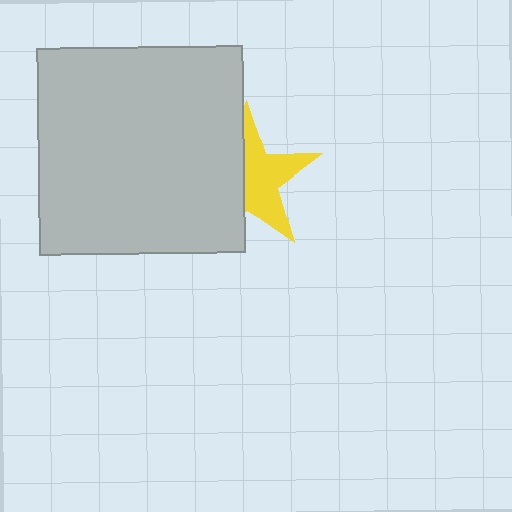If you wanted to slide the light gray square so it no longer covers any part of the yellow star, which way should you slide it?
Slide it left — that is the most direct way to separate the two shapes.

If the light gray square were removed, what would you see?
You would see the complete yellow star.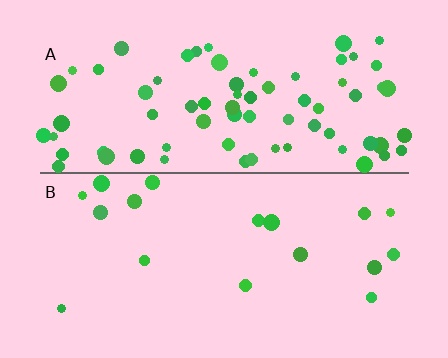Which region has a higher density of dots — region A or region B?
A (the top).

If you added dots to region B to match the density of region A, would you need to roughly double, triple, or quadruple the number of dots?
Approximately quadruple.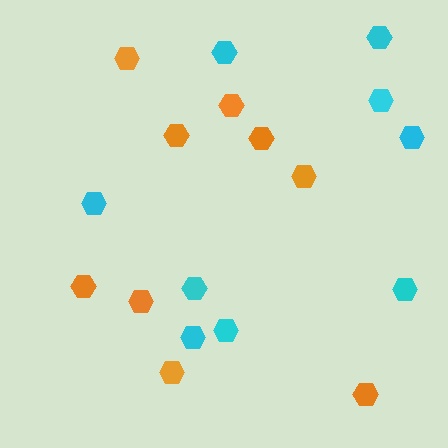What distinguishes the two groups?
There are 2 groups: one group of cyan hexagons (9) and one group of orange hexagons (9).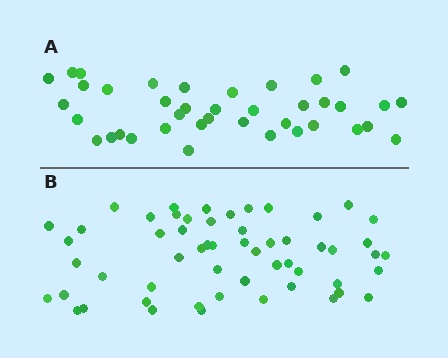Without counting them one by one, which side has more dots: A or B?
Region B (the bottom region) has more dots.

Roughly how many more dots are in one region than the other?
Region B has approximately 15 more dots than region A.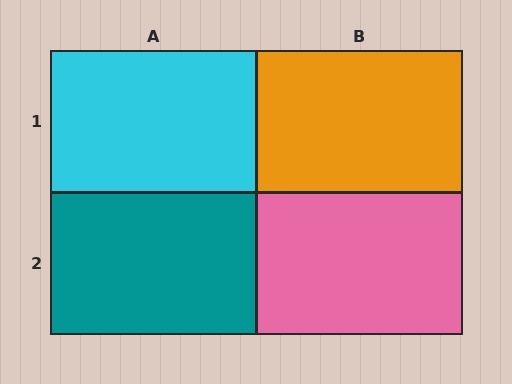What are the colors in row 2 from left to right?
Teal, pink.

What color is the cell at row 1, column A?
Cyan.